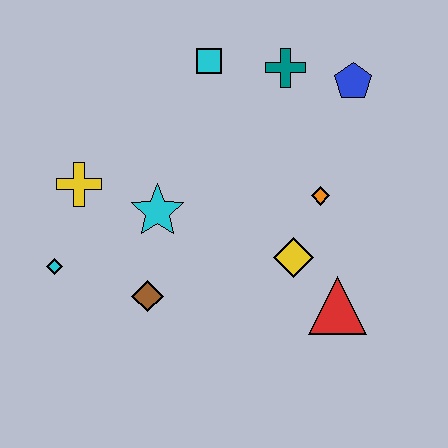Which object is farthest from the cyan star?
The blue pentagon is farthest from the cyan star.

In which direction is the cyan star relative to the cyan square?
The cyan star is below the cyan square.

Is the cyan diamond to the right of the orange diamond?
No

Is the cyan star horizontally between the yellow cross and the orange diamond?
Yes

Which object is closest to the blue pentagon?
The teal cross is closest to the blue pentagon.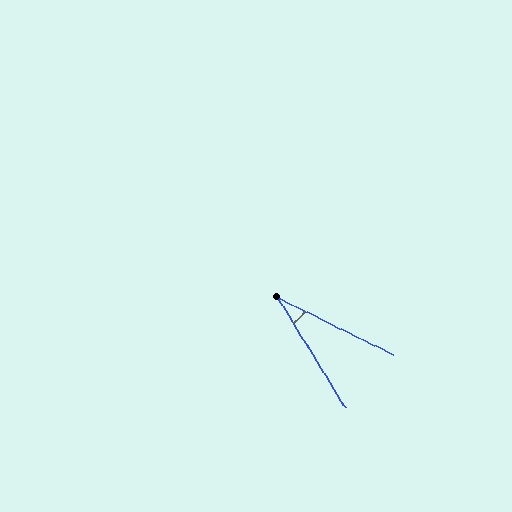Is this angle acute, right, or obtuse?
It is acute.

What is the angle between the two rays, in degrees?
Approximately 32 degrees.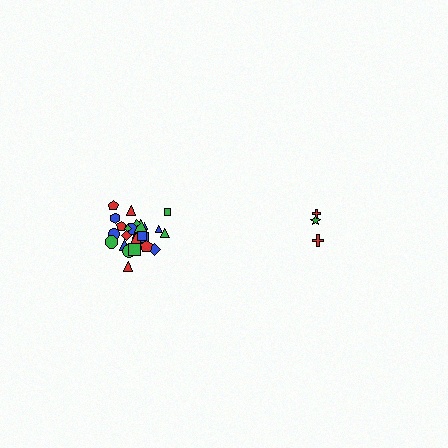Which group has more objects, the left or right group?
The left group.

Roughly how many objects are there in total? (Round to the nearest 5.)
Roughly 30 objects in total.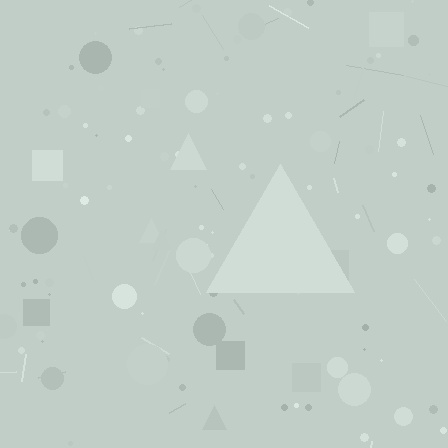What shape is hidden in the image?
A triangle is hidden in the image.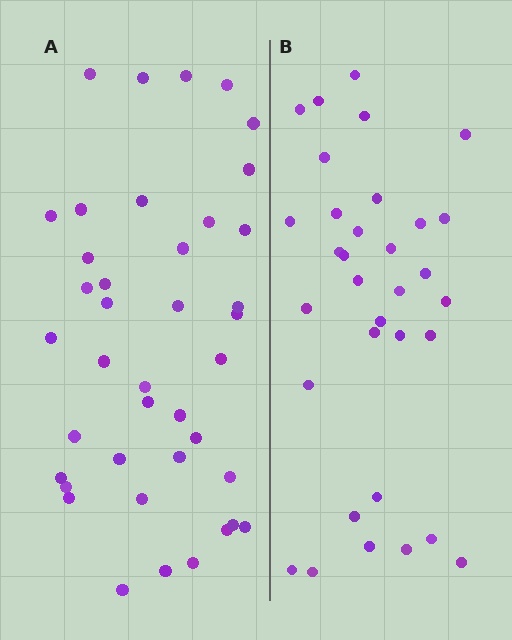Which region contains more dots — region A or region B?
Region A (the left region) has more dots.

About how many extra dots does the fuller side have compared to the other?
Region A has roughly 8 or so more dots than region B.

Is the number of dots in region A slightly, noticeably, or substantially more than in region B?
Region A has only slightly more — the two regions are fairly close. The ratio is roughly 1.2 to 1.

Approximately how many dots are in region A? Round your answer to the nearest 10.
About 40 dots.